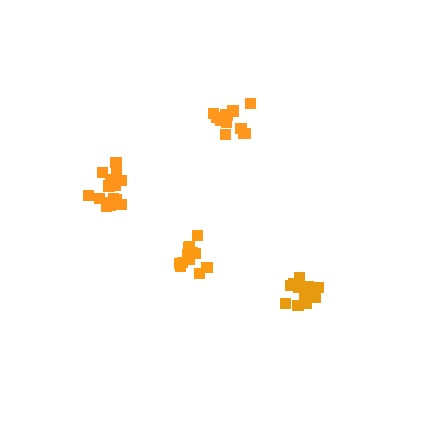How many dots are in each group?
Group 1: 12 dots, Group 2: 13 dots, Group 3: 14 dots, Group 4: 18 dots (57 total).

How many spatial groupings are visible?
There are 4 spatial groupings.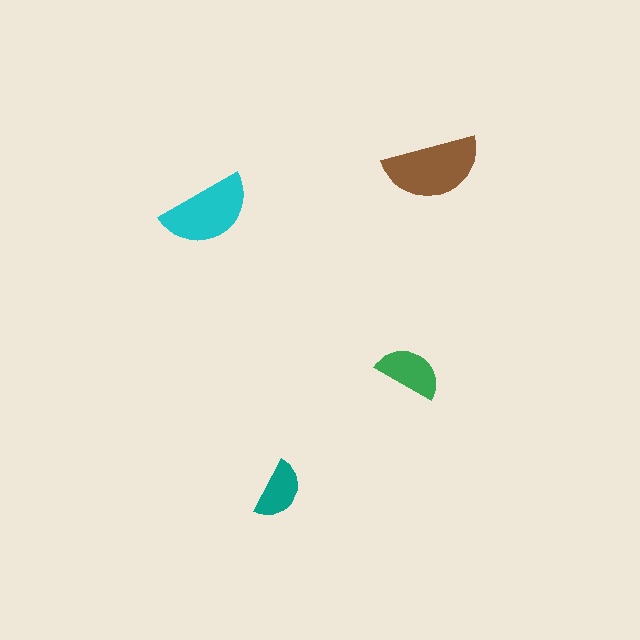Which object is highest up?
The brown semicircle is topmost.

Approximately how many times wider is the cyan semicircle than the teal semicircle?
About 1.5 times wider.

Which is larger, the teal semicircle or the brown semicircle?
The brown one.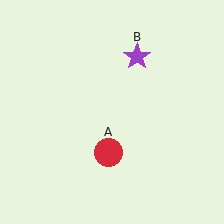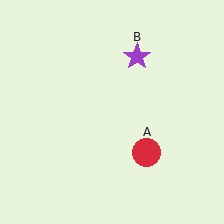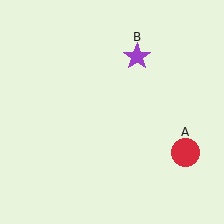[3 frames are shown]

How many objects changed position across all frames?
1 object changed position: red circle (object A).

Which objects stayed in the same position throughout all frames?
Purple star (object B) remained stationary.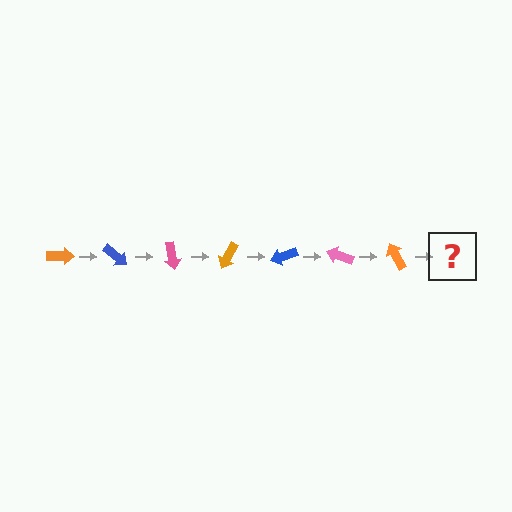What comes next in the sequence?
The next element should be a blue arrow, rotated 280 degrees from the start.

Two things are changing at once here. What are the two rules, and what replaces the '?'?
The two rules are that it rotates 40 degrees each step and the color cycles through orange, blue, and pink. The '?' should be a blue arrow, rotated 280 degrees from the start.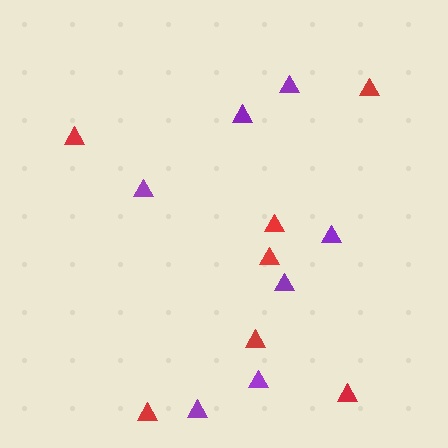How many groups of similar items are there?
There are 2 groups: one group of red triangles (7) and one group of purple triangles (7).